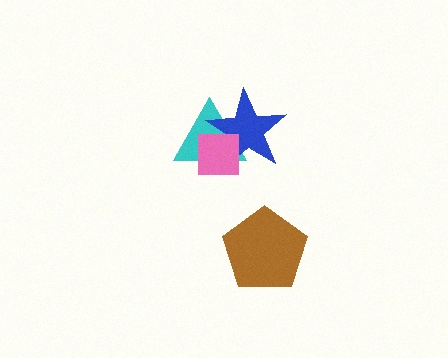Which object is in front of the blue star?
The pink square is in front of the blue star.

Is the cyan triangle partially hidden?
Yes, it is partially covered by another shape.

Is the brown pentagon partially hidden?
No, no other shape covers it.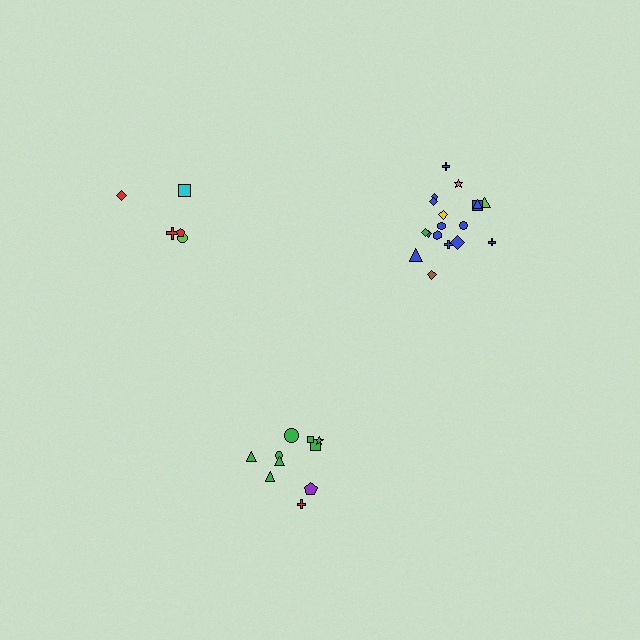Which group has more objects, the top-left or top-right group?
The top-right group.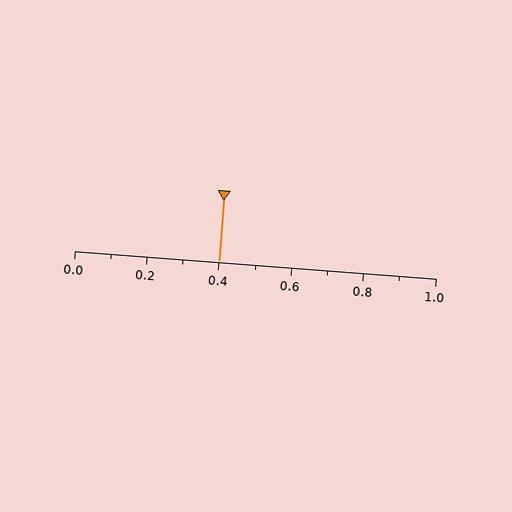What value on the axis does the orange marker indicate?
The marker indicates approximately 0.4.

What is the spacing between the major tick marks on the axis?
The major ticks are spaced 0.2 apart.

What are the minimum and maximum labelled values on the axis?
The axis runs from 0.0 to 1.0.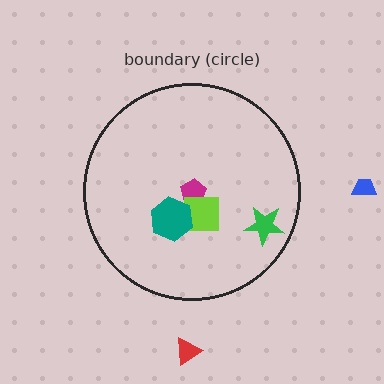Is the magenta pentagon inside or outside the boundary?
Inside.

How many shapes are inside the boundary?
4 inside, 2 outside.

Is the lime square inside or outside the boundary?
Inside.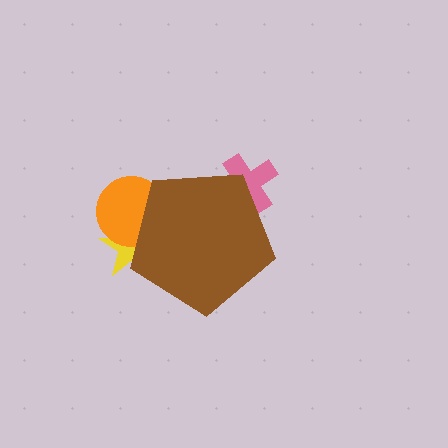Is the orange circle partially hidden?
Yes, the orange circle is partially hidden behind the brown pentagon.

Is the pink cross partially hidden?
Yes, the pink cross is partially hidden behind the brown pentagon.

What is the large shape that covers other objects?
A brown pentagon.